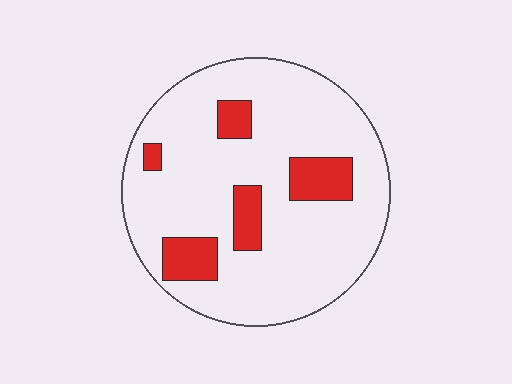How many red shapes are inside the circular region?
5.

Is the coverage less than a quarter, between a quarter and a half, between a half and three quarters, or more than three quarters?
Less than a quarter.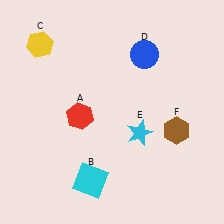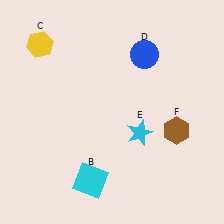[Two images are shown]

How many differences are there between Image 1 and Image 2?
There is 1 difference between the two images.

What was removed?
The red hexagon (A) was removed in Image 2.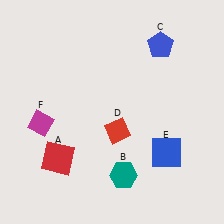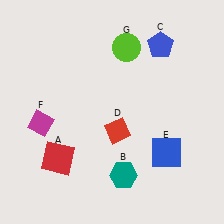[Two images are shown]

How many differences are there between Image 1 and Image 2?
There is 1 difference between the two images.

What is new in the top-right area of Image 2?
A lime circle (G) was added in the top-right area of Image 2.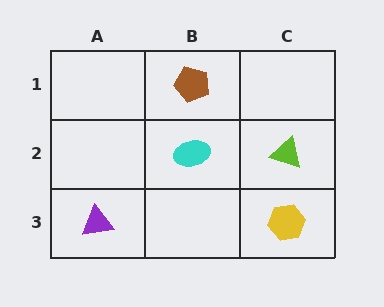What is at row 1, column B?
A brown pentagon.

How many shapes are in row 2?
2 shapes.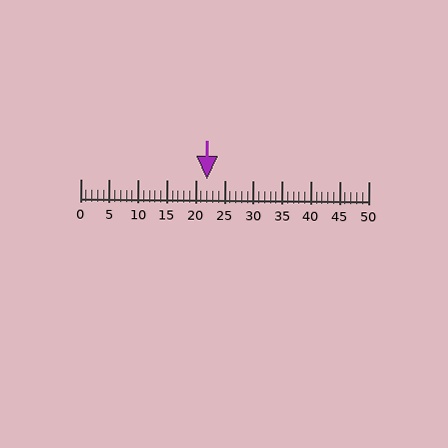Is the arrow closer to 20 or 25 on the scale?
The arrow is closer to 20.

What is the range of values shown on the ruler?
The ruler shows values from 0 to 50.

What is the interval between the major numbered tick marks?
The major tick marks are spaced 5 units apart.